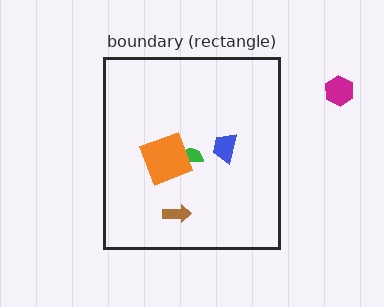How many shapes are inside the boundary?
4 inside, 1 outside.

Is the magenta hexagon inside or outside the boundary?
Outside.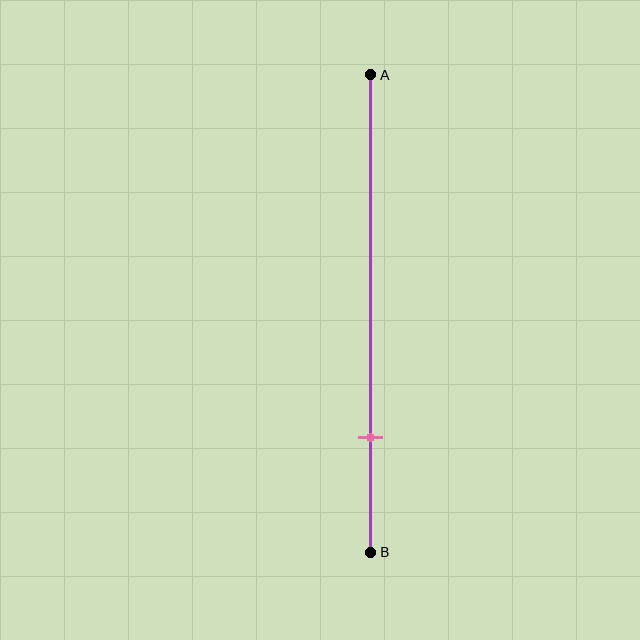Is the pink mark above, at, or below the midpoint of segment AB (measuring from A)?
The pink mark is below the midpoint of segment AB.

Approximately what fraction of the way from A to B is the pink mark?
The pink mark is approximately 75% of the way from A to B.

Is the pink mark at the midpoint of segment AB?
No, the mark is at about 75% from A, not at the 50% midpoint.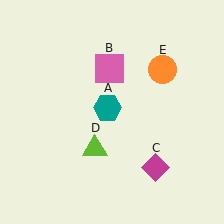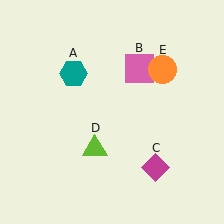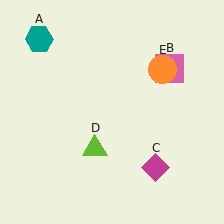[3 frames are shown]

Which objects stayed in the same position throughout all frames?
Magenta diamond (object C) and lime triangle (object D) and orange circle (object E) remained stationary.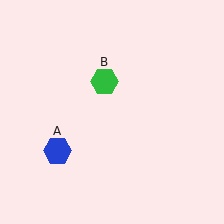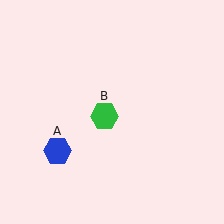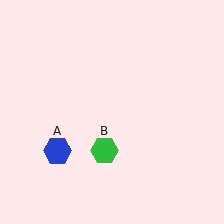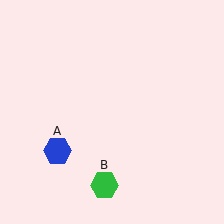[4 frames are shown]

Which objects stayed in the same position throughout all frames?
Blue hexagon (object A) remained stationary.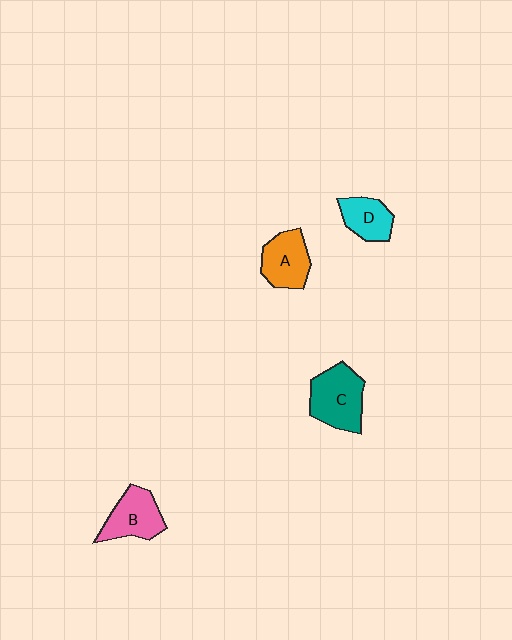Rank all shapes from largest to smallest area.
From largest to smallest: C (teal), B (pink), A (orange), D (cyan).